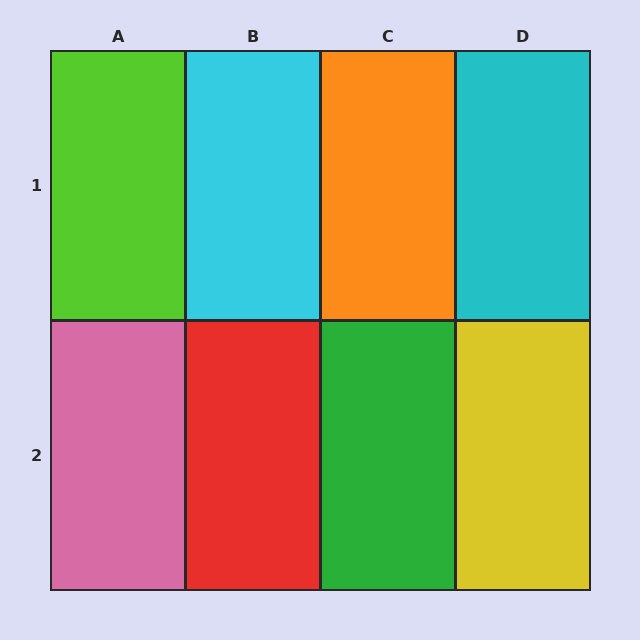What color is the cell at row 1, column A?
Lime.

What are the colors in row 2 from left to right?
Pink, red, green, yellow.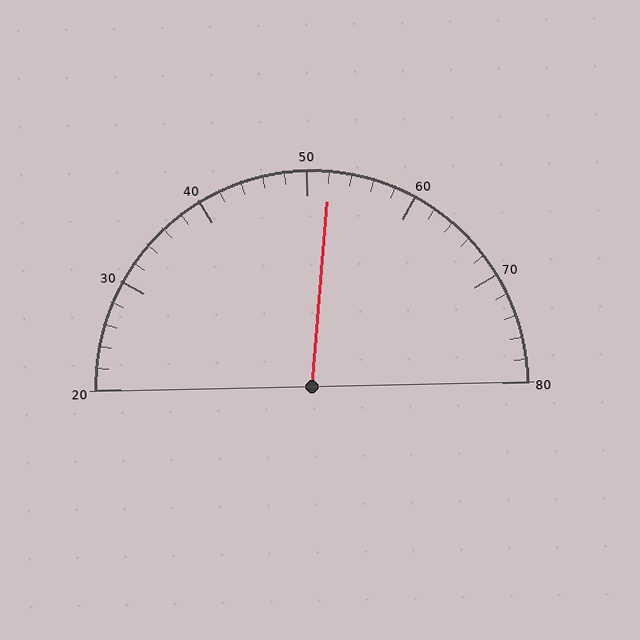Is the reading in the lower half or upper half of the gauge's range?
The reading is in the upper half of the range (20 to 80).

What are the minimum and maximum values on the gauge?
The gauge ranges from 20 to 80.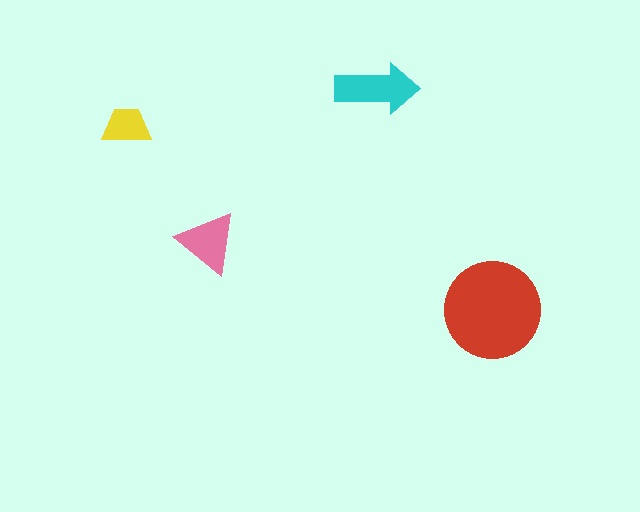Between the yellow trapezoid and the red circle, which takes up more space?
The red circle.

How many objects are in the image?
There are 4 objects in the image.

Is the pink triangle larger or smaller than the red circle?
Smaller.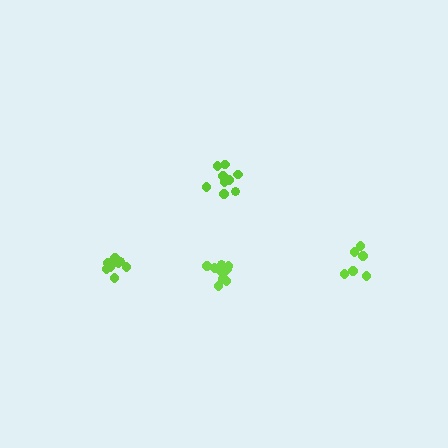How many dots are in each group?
Group 1: 9 dots, Group 2: 10 dots, Group 3: 10 dots, Group 4: 6 dots (35 total).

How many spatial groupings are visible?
There are 4 spatial groupings.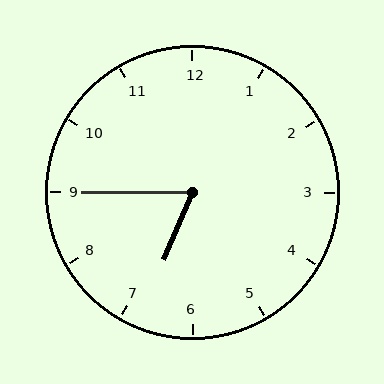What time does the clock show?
6:45.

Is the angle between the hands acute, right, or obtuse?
It is acute.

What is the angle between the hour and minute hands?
Approximately 68 degrees.